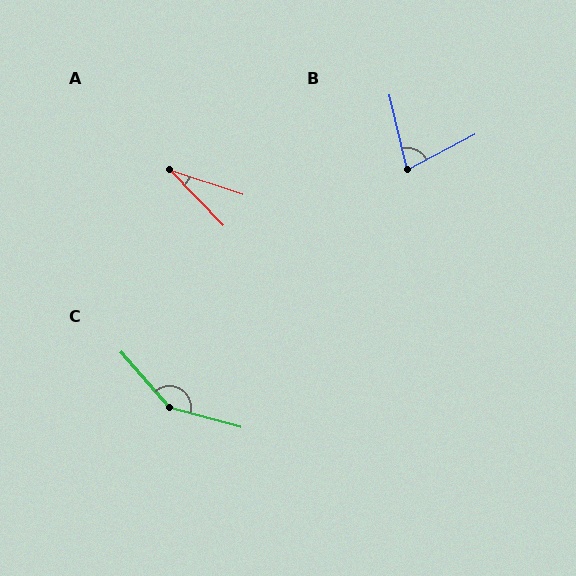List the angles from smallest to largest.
A (27°), B (76°), C (146°).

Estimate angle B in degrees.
Approximately 76 degrees.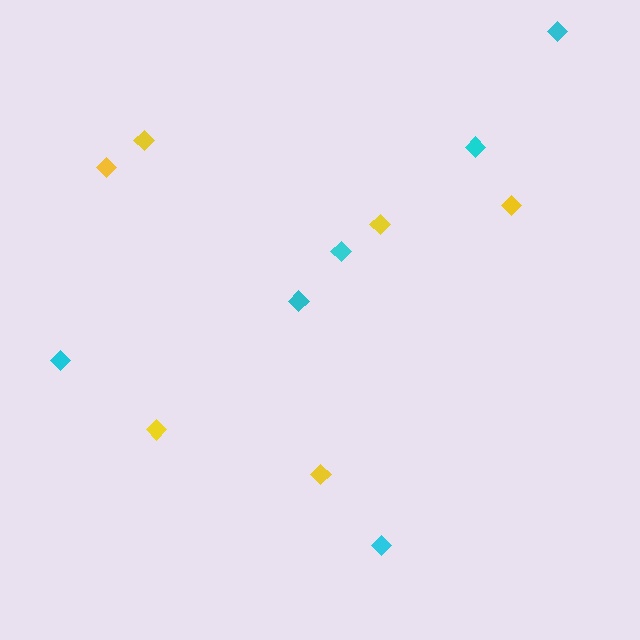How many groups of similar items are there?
There are 2 groups: one group of cyan diamonds (6) and one group of yellow diamonds (6).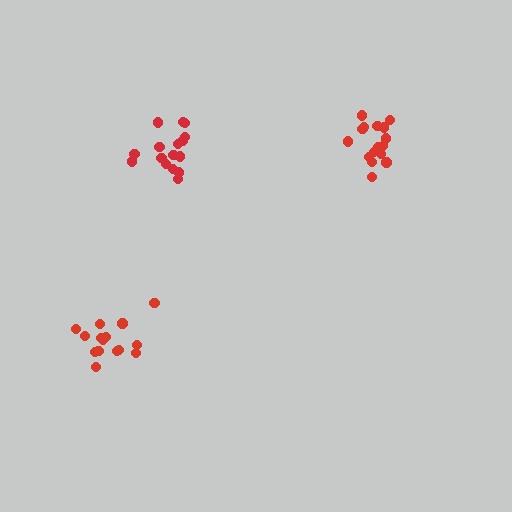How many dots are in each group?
Group 1: 16 dots, Group 2: 17 dots, Group 3: 15 dots (48 total).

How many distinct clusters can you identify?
There are 3 distinct clusters.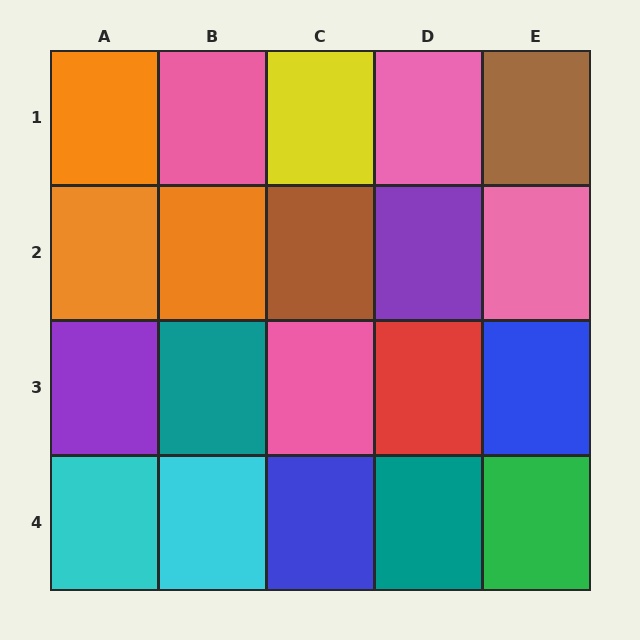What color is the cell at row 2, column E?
Pink.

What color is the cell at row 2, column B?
Orange.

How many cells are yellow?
1 cell is yellow.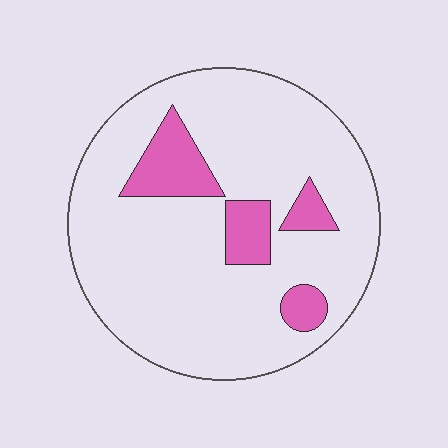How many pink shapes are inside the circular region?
4.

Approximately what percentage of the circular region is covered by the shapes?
Approximately 15%.